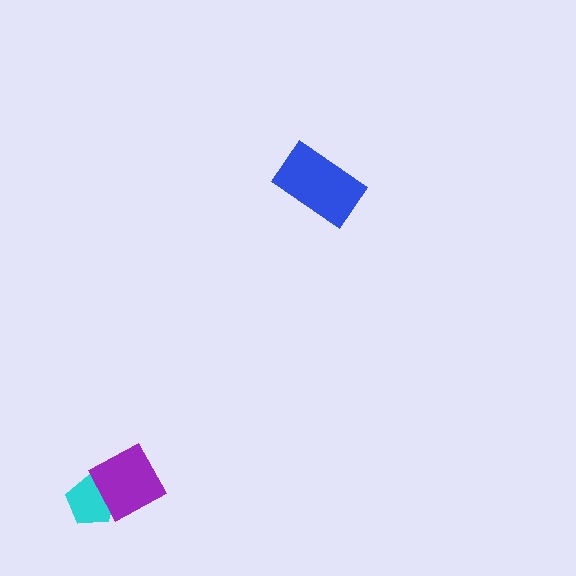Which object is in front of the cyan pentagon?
The purple diamond is in front of the cyan pentagon.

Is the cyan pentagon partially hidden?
Yes, it is partially covered by another shape.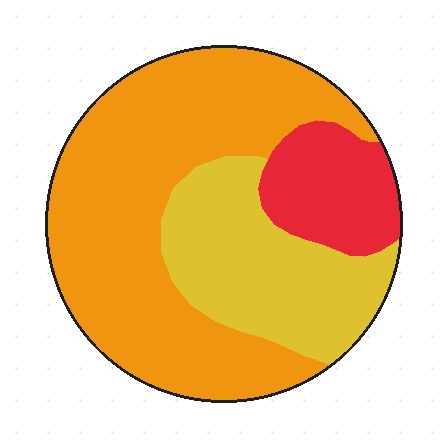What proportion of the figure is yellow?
Yellow covers 28% of the figure.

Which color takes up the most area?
Orange, at roughly 60%.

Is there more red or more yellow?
Yellow.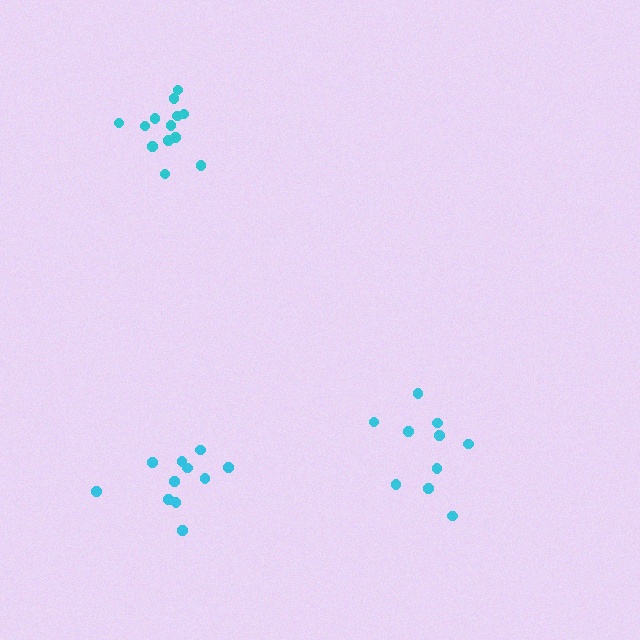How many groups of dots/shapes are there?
There are 3 groups.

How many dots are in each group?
Group 1: 13 dots, Group 2: 10 dots, Group 3: 12 dots (35 total).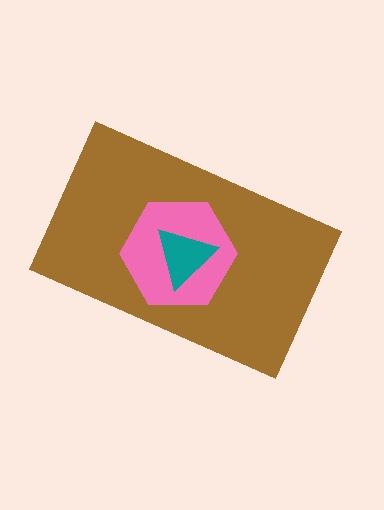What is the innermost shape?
The teal triangle.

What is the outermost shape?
The brown rectangle.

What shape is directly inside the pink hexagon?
The teal triangle.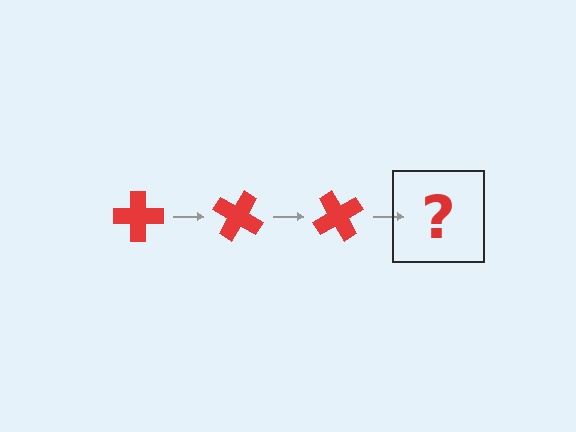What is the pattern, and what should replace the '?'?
The pattern is that the cross rotates 30 degrees each step. The '?' should be a red cross rotated 90 degrees.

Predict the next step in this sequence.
The next step is a red cross rotated 90 degrees.